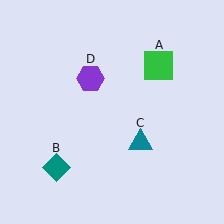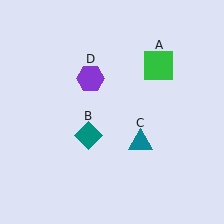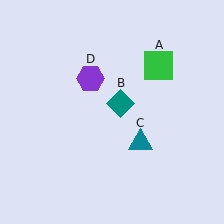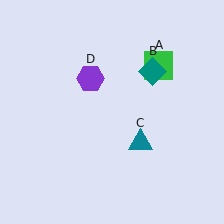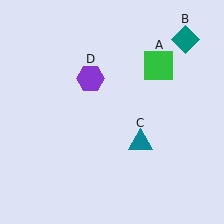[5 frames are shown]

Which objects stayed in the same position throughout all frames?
Green square (object A) and teal triangle (object C) and purple hexagon (object D) remained stationary.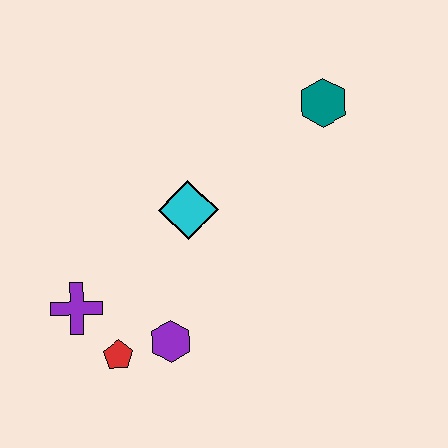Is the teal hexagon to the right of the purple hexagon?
Yes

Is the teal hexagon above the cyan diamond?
Yes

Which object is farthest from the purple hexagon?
The teal hexagon is farthest from the purple hexagon.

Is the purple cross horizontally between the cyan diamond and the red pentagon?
No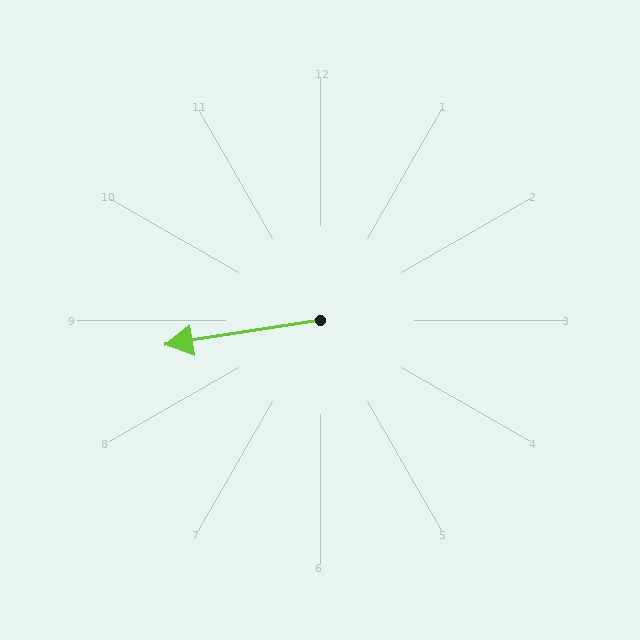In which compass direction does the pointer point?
West.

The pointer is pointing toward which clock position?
Roughly 9 o'clock.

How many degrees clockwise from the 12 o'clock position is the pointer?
Approximately 261 degrees.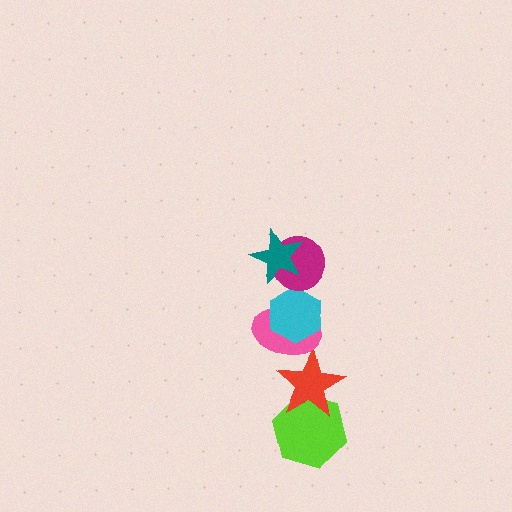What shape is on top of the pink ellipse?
The cyan hexagon is on top of the pink ellipse.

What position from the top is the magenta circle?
The magenta circle is 2nd from the top.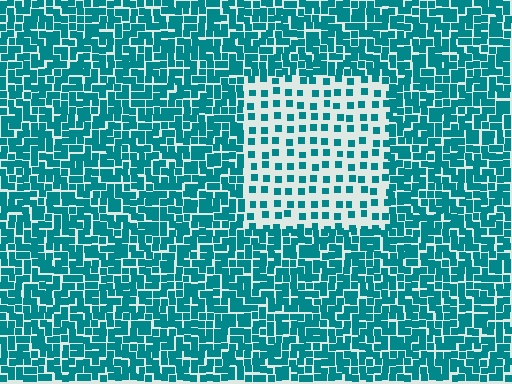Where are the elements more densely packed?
The elements are more densely packed outside the rectangle boundary.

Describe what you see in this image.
The image contains small teal elements arranged at two different densities. A rectangle-shaped region is visible where the elements are less densely packed than the surrounding area.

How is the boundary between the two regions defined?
The boundary is defined by a change in element density (approximately 2.6x ratio). All elements are the same color, size, and shape.